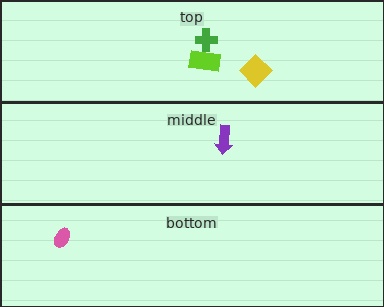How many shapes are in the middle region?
1.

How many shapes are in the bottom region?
1.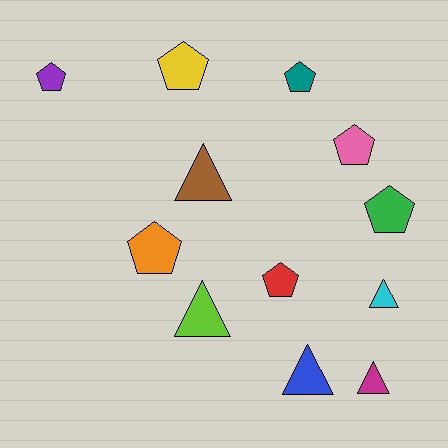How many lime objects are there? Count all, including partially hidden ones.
There is 1 lime object.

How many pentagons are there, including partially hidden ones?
There are 7 pentagons.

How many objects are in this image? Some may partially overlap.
There are 12 objects.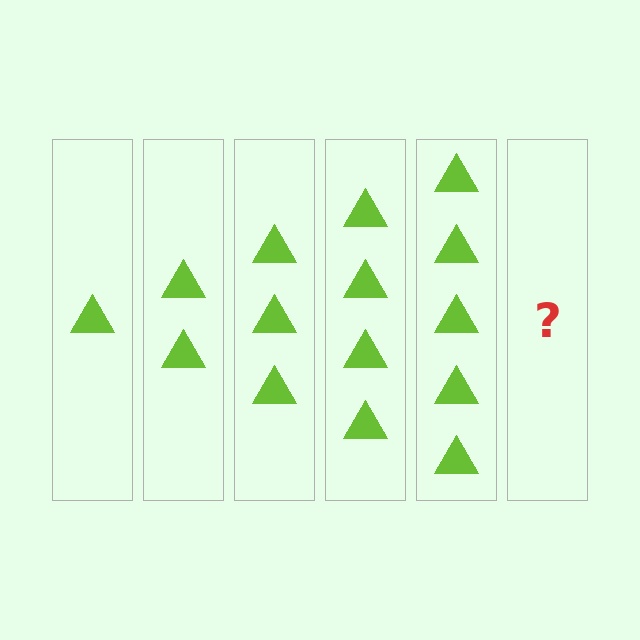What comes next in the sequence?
The next element should be 6 triangles.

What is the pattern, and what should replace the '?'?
The pattern is that each step adds one more triangle. The '?' should be 6 triangles.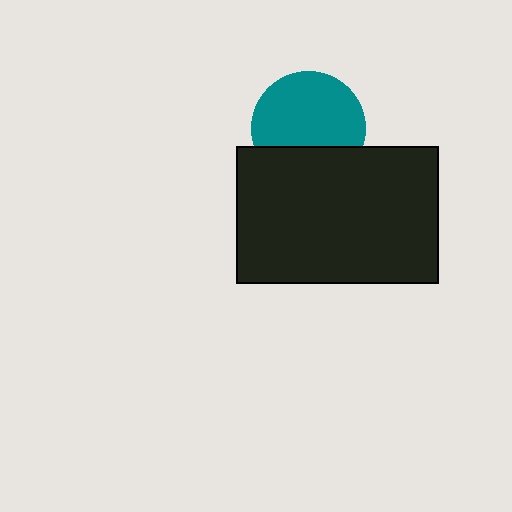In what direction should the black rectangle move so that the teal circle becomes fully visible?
The black rectangle should move down. That is the shortest direction to clear the overlap and leave the teal circle fully visible.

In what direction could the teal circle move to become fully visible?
The teal circle could move up. That would shift it out from behind the black rectangle entirely.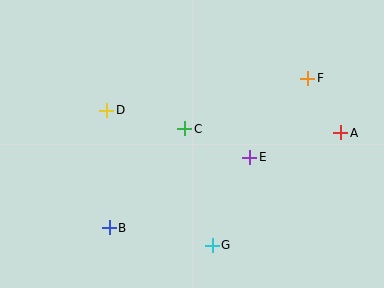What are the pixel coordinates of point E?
Point E is at (250, 157).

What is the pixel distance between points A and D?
The distance between A and D is 235 pixels.